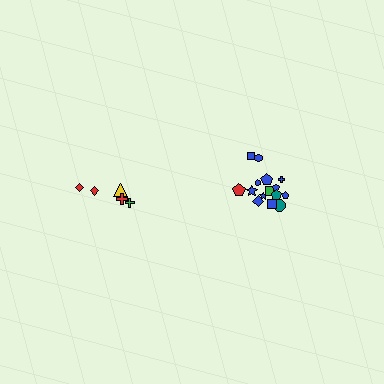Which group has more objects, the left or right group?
The right group.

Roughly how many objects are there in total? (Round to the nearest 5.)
Roughly 20 objects in total.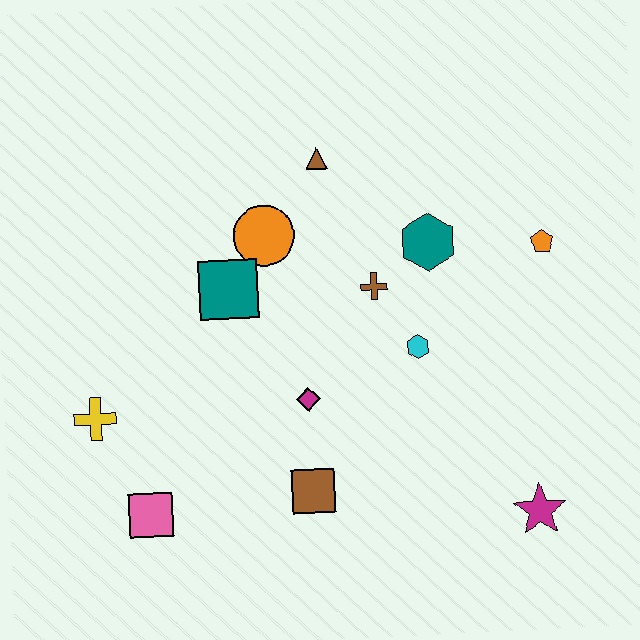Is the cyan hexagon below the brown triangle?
Yes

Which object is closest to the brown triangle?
The orange circle is closest to the brown triangle.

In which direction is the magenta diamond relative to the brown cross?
The magenta diamond is below the brown cross.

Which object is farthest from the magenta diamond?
The orange pentagon is farthest from the magenta diamond.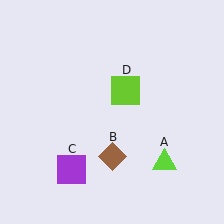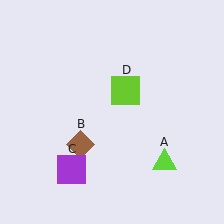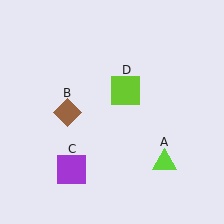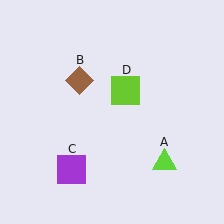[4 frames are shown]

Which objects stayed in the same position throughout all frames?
Lime triangle (object A) and purple square (object C) and lime square (object D) remained stationary.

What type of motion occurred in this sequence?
The brown diamond (object B) rotated clockwise around the center of the scene.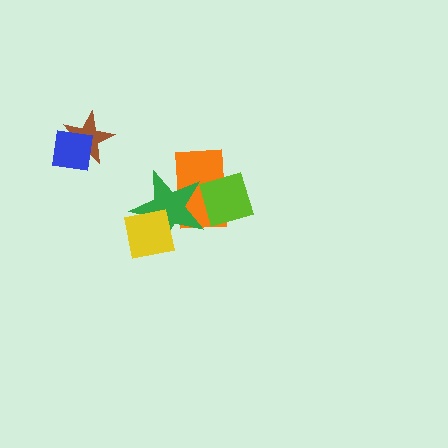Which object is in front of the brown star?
The blue square is in front of the brown star.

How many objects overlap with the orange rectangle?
2 objects overlap with the orange rectangle.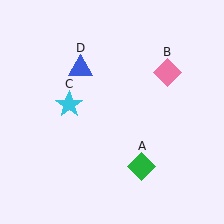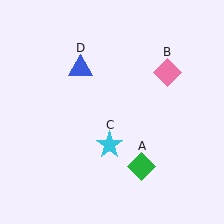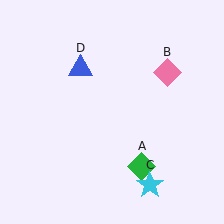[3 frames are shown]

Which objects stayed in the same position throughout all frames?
Green diamond (object A) and pink diamond (object B) and blue triangle (object D) remained stationary.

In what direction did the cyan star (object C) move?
The cyan star (object C) moved down and to the right.